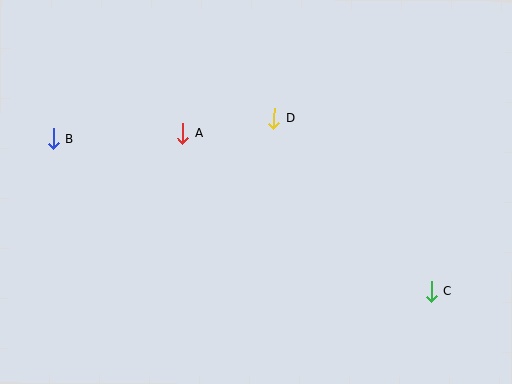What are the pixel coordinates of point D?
Point D is at (274, 118).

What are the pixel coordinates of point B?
Point B is at (54, 138).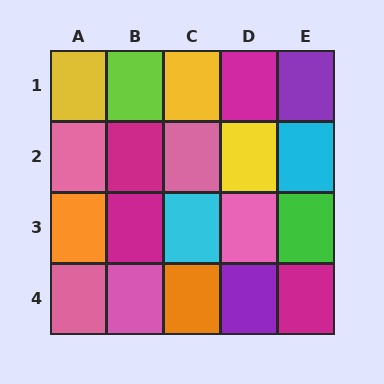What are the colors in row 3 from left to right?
Orange, magenta, cyan, pink, green.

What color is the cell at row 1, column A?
Yellow.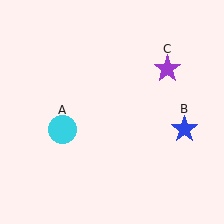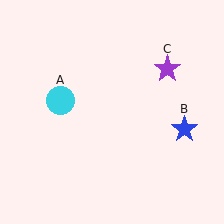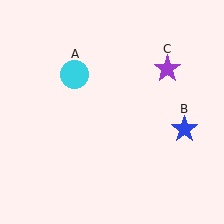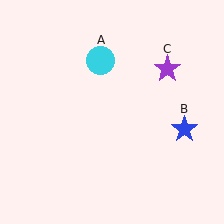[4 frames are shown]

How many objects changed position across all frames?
1 object changed position: cyan circle (object A).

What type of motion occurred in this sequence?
The cyan circle (object A) rotated clockwise around the center of the scene.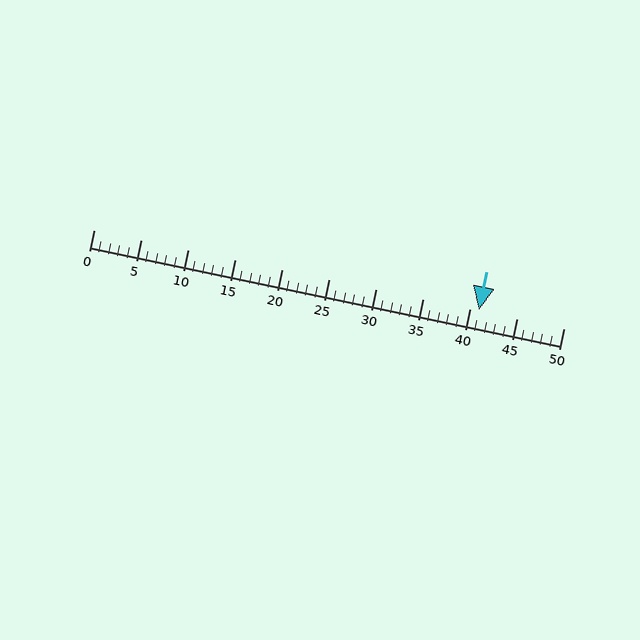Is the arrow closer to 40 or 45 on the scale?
The arrow is closer to 40.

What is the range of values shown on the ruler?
The ruler shows values from 0 to 50.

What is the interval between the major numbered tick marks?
The major tick marks are spaced 5 units apart.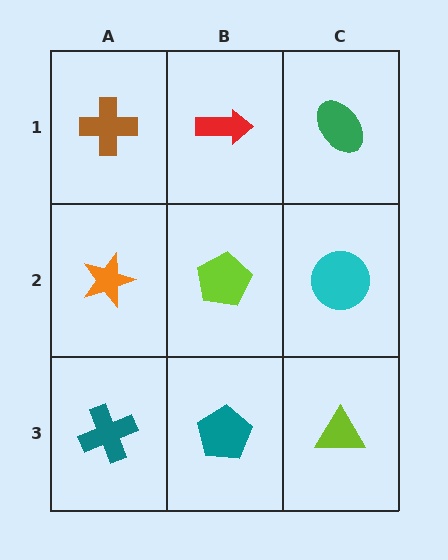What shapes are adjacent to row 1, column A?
An orange star (row 2, column A), a red arrow (row 1, column B).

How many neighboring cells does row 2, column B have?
4.